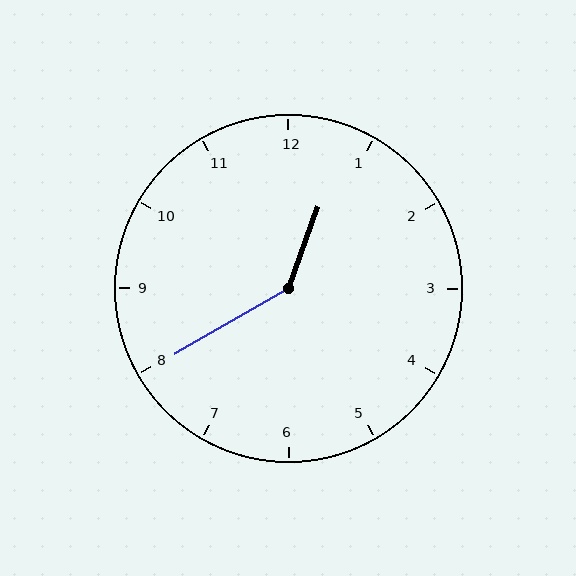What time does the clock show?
12:40.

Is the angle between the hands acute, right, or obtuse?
It is obtuse.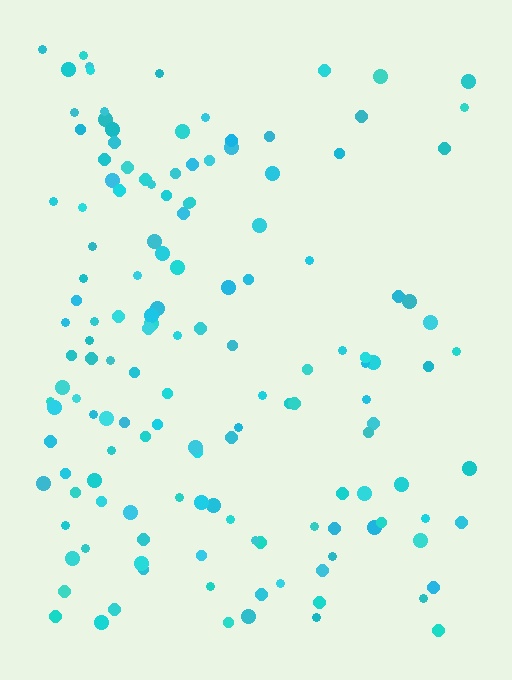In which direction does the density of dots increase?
From right to left, with the left side densest.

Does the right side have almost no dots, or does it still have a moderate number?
Still a moderate number, just noticeably fewer than the left.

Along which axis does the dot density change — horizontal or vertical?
Horizontal.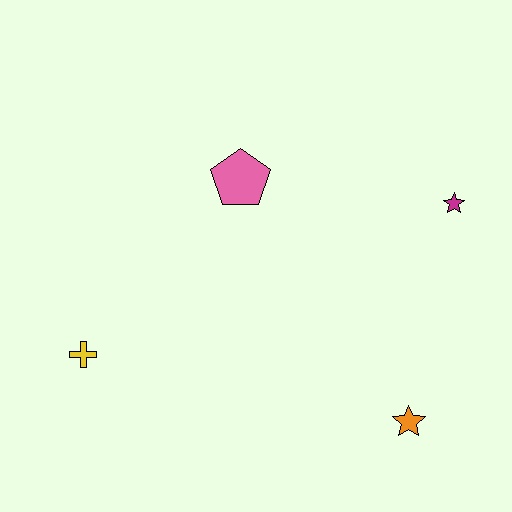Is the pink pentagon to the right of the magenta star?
No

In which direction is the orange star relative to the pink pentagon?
The orange star is below the pink pentagon.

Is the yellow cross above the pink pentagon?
No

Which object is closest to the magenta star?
The pink pentagon is closest to the magenta star.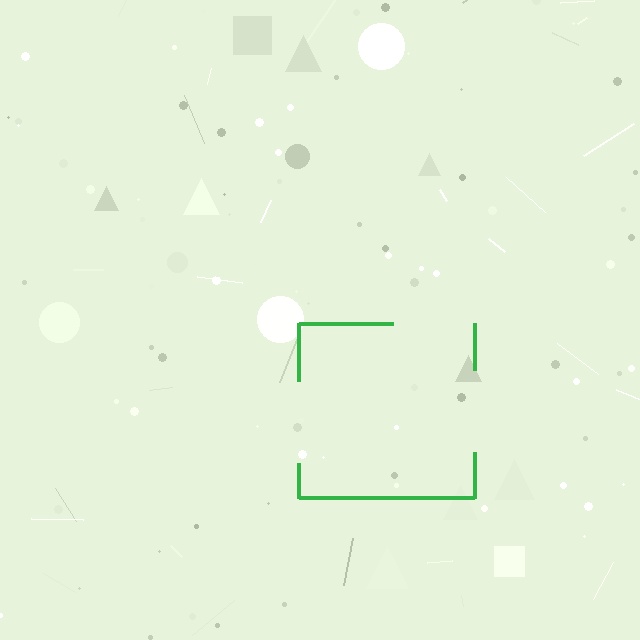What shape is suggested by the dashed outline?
The dashed outline suggests a square.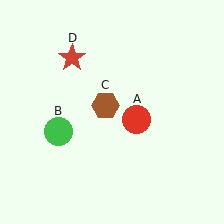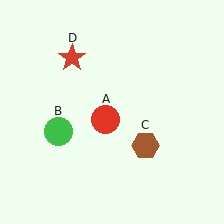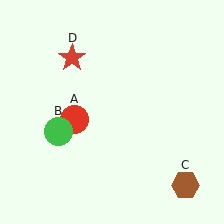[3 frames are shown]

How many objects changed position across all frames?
2 objects changed position: red circle (object A), brown hexagon (object C).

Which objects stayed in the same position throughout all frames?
Green circle (object B) and red star (object D) remained stationary.